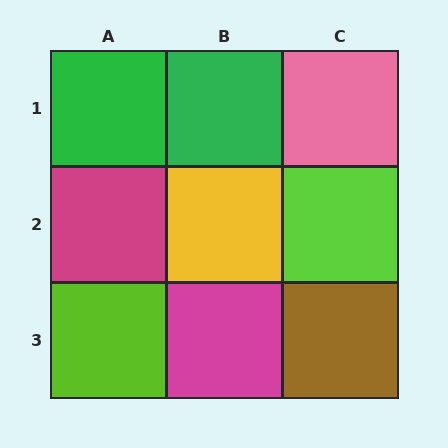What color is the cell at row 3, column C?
Brown.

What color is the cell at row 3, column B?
Magenta.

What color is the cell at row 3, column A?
Lime.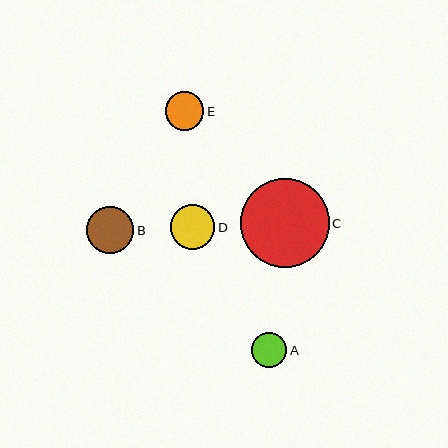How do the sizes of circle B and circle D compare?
Circle B and circle D are approximately the same size.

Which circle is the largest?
Circle C is the largest with a size of approximately 89 pixels.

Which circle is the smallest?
Circle A is the smallest with a size of approximately 35 pixels.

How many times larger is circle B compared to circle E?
Circle B is approximately 1.2 times the size of circle E.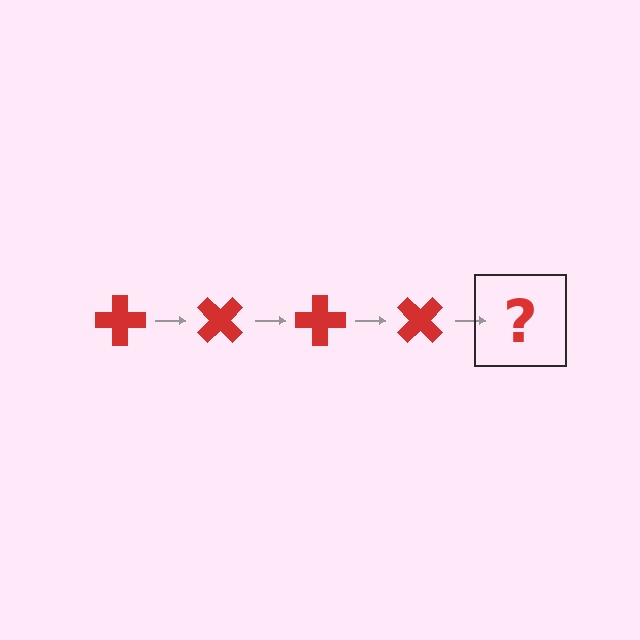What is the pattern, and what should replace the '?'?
The pattern is that the cross rotates 45 degrees each step. The '?' should be a red cross rotated 180 degrees.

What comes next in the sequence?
The next element should be a red cross rotated 180 degrees.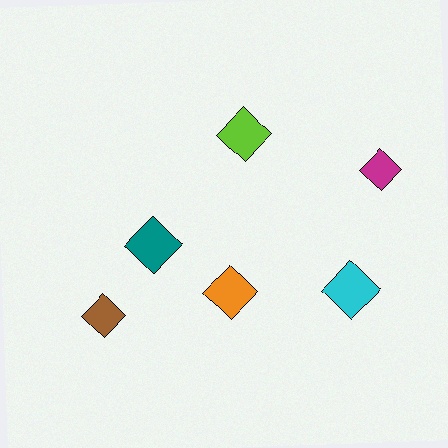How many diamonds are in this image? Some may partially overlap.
There are 6 diamonds.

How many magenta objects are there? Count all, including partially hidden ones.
There is 1 magenta object.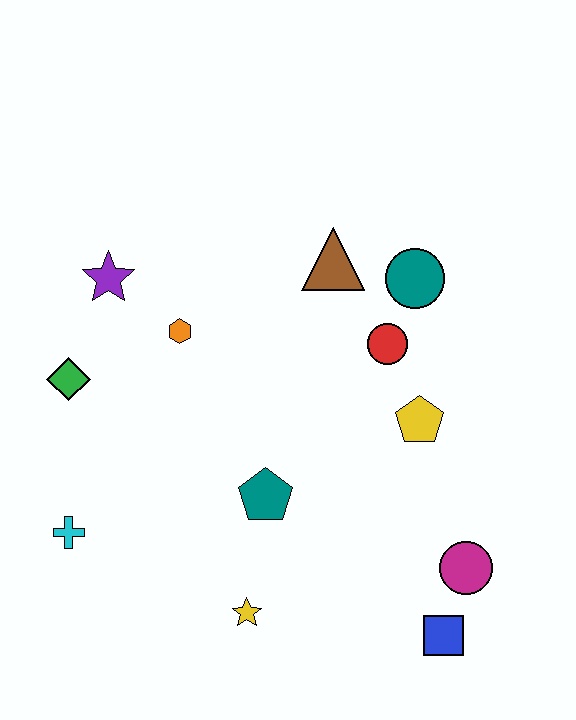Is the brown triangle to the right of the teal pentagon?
Yes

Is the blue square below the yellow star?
Yes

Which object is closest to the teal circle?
The red circle is closest to the teal circle.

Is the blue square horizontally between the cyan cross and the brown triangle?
No